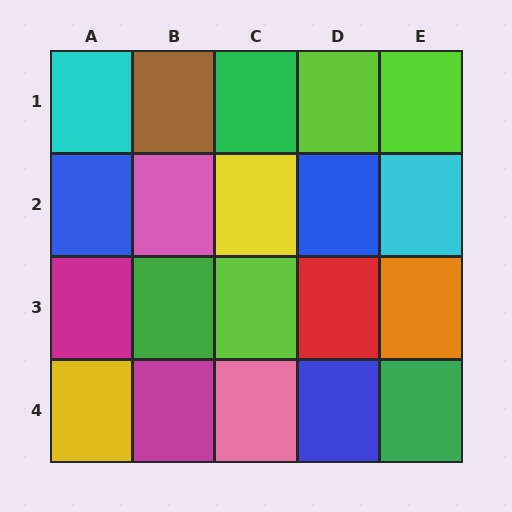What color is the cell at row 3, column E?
Orange.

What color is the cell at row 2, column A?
Blue.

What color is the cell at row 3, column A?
Magenta.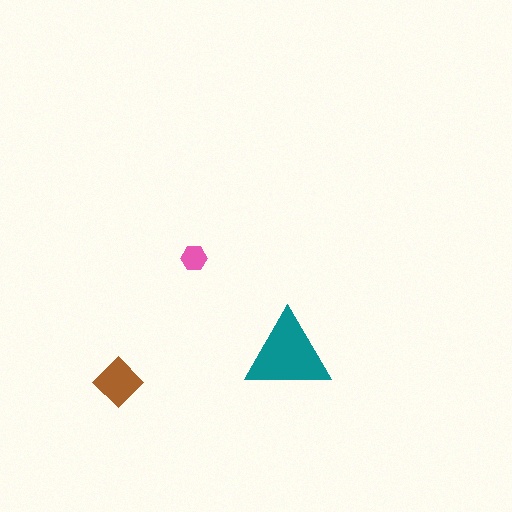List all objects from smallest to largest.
The pink hexagon, the brown diamond, the teal triangle.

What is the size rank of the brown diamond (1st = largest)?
2nd.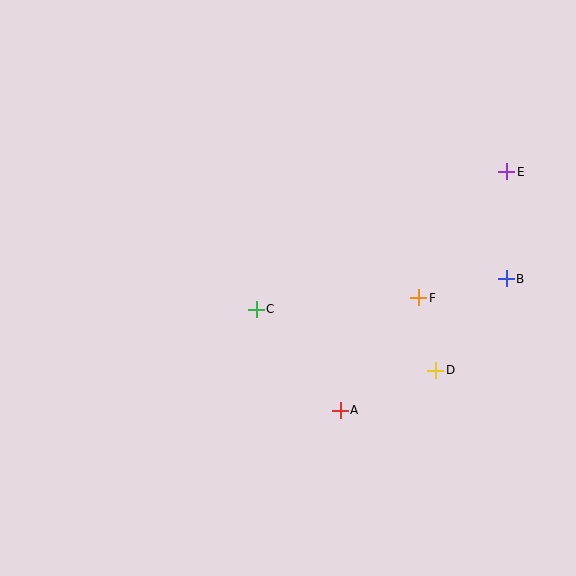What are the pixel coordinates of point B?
Point B is at (506, 279).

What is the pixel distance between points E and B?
The distance between E and B is 107 pixels.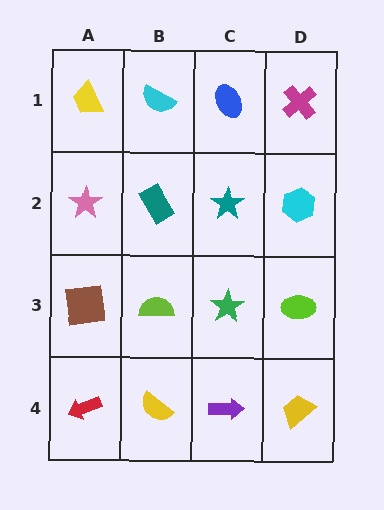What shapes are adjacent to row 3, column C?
A teal star (row 2, column C), a purple arrow (row 4, column C), a lime semicircle (row 3, column B), a lime ellipse (row 3, column D).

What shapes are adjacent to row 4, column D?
A lime ellipse (row 3, column D), a purple arrow (row 4, column C).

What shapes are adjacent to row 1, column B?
A teal rectangle (row 2, column B), a yellow trapezoid (row 1, column A), a blue ellipse (row 1, column C).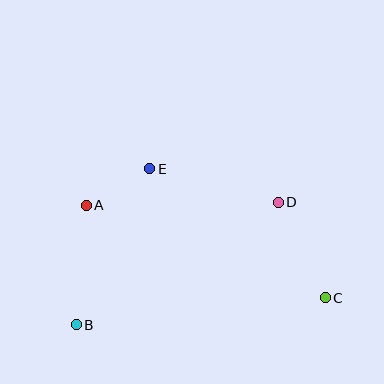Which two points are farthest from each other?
Points A and C are farthest from each other.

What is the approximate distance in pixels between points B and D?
The distance between B and D is approximately 237 pixels.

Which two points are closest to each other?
Points A and E are closest to each other.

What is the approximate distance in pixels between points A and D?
The distance between A and D is approximately 192 pixels.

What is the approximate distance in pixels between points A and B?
The distance between A and B is approximately 120 pixels.